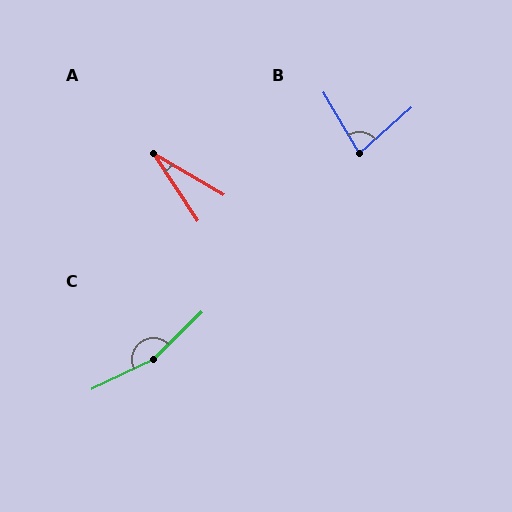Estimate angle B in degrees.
Approximately 79 degrees.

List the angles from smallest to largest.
A (26°), B (79°), C (162°).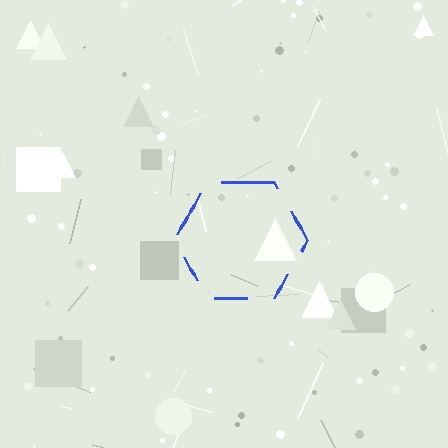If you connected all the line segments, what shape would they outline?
They would outline a hexagon.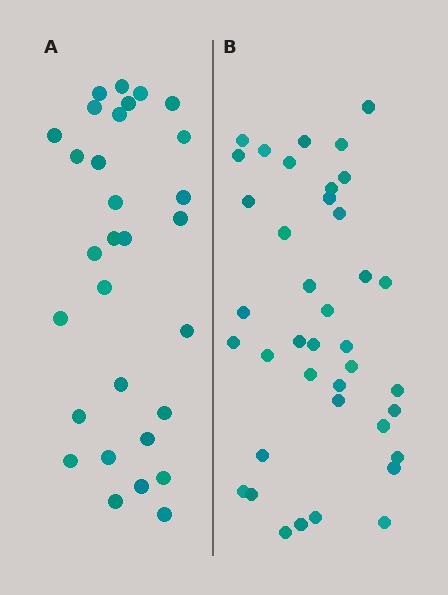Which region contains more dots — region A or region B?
Region B (the right region) has more dots.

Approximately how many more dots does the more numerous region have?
Region B has roughly 8 or so more dots than region A.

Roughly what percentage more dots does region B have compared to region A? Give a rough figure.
About 30% more.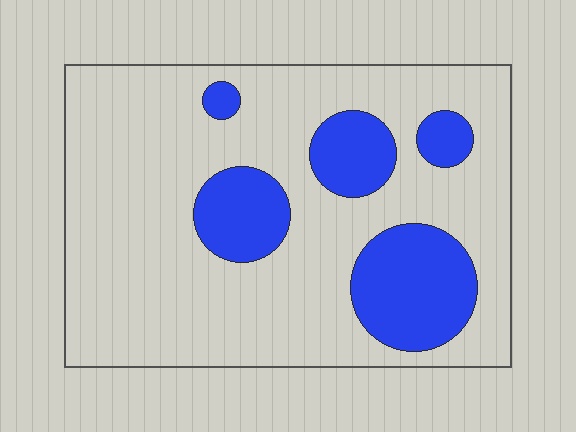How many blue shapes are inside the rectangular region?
5.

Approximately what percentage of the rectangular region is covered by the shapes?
Approximately 20%.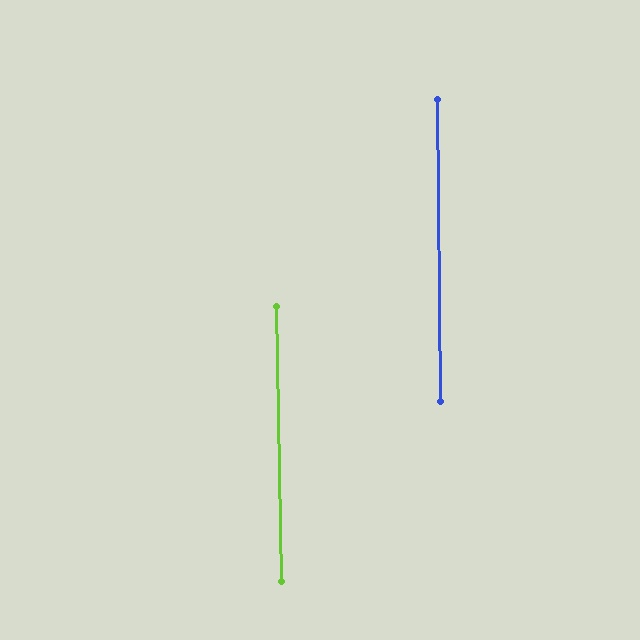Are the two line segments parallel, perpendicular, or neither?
Parallel — their directions differ by only 0.5°.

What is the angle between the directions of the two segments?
Approximately 1 degree.